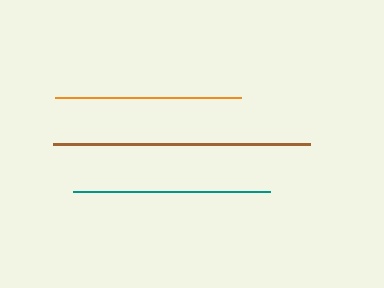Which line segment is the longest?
The brown line is the longest at approximately 256 pixels.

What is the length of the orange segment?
The orange segment is approximately 186 pixels long.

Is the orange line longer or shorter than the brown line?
The brown line is longer than the orange line.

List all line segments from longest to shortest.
From longest to shortest: brown, teal, orange.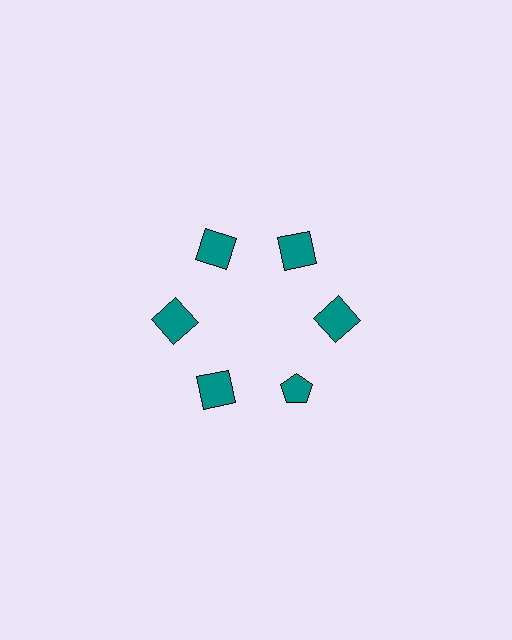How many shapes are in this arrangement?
There are 6 shapes arranged in a ring pattern.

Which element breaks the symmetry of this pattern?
The teal pentagon at roughly the 5 o'clock position breaks the symmetry. All other shapes are teal squares.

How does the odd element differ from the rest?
It has a different shape: pentagon instead of square.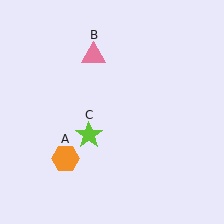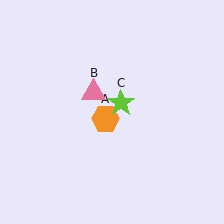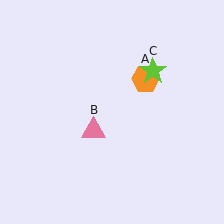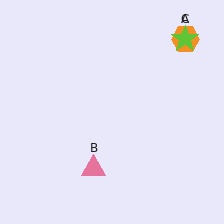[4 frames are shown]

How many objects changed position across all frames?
3 objects changed position: orange hexagon (object A), pink triangle (object B), lime star (object C).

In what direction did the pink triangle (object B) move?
The pink triangle (object B) moved down.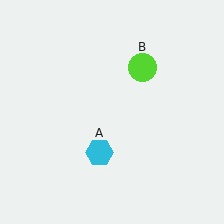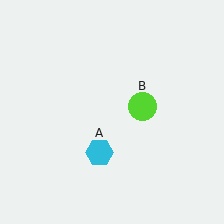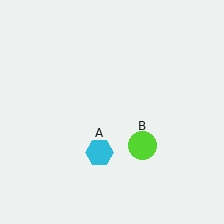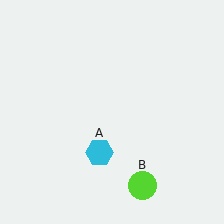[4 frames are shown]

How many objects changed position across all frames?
1 object changed position: lime circle (object B).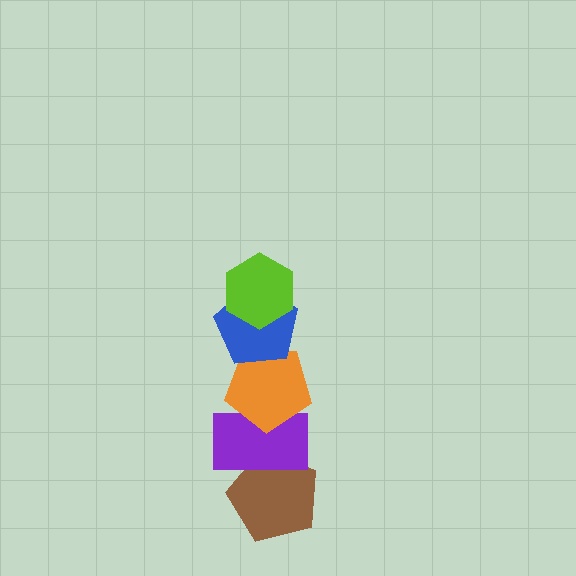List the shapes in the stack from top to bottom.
From top to bottom: the lime hexagon, the blue pentagon, the orange pentagon, the purple rectangle, the brown pentagon.